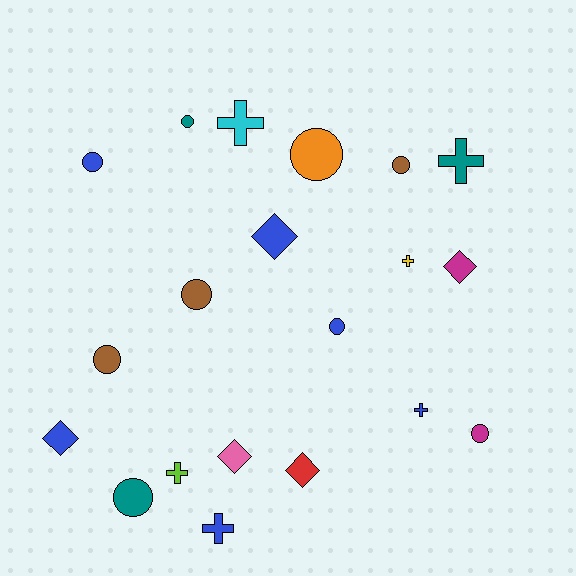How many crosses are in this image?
There are 6 crosses.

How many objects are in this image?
There are 20 objects.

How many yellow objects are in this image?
There is 1 yellow object.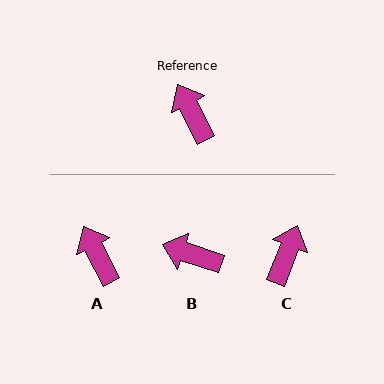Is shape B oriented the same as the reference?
No, it is off by about 45 degrees.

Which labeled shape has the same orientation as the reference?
A.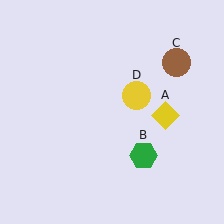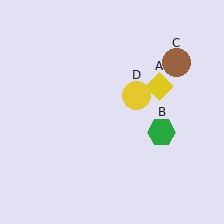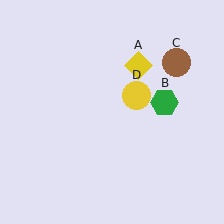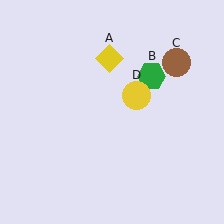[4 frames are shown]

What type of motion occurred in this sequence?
The yellow diamond (object A), green hexagon (object B) rotated counterclockwise around the center of the scene.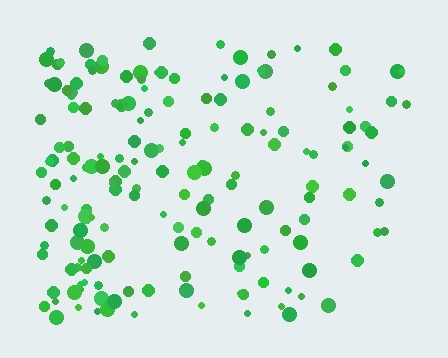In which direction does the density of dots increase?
From right to left, with the left side densest.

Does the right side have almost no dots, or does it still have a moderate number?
Still a moderate number, just noticeably fewer than the left.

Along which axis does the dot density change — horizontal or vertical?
Horizontal.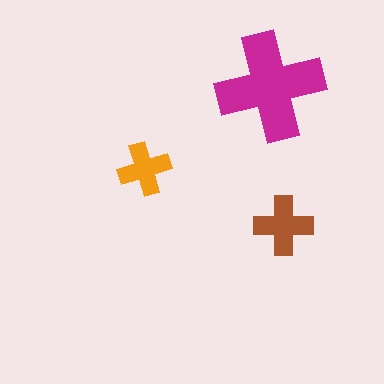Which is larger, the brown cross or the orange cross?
The brown one.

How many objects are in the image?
There are 3 objects in the image.